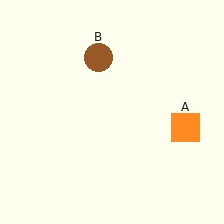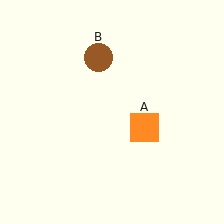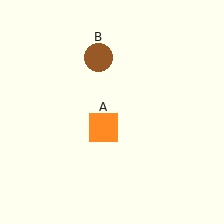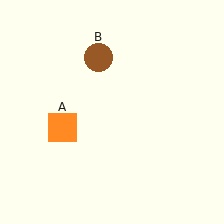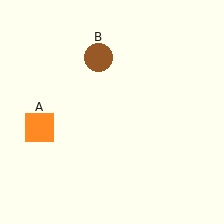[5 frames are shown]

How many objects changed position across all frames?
1 object changed position: orange square (object A).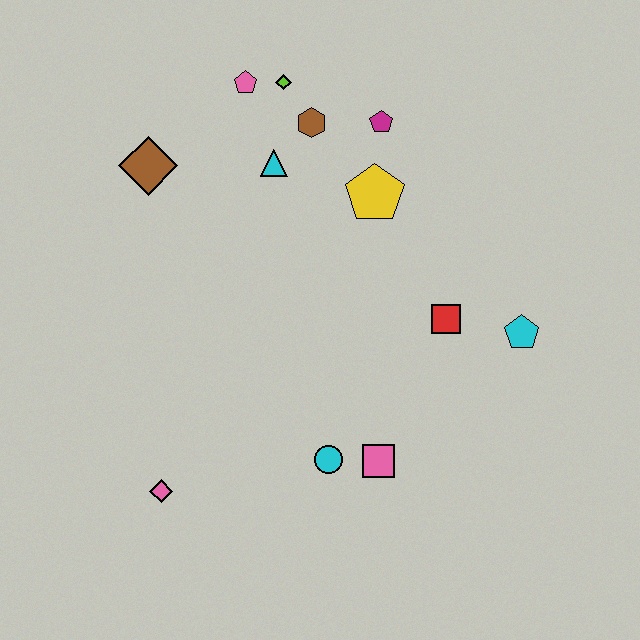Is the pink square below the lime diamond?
Yes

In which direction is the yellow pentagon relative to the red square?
The yellow pentagon is above the red square.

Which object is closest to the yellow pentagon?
The magenta pentagon is closest to the yellow pentagon.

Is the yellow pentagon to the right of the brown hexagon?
Yes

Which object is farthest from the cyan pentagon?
The brown diamond is farthest from the cyan pentagon.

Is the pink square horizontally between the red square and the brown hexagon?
Yes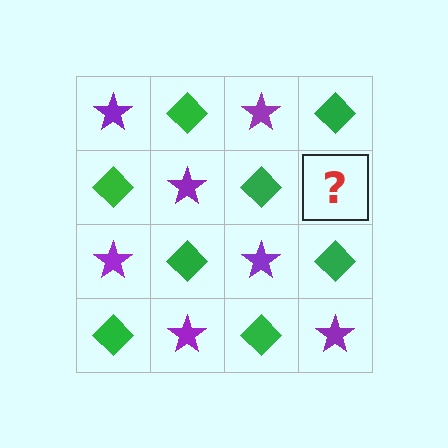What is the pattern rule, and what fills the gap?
The rule is that it alternates purple star and green diamond in a checkerboard pattern. The gap should be filled with a purple star.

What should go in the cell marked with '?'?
The missing cell should contain a purple star.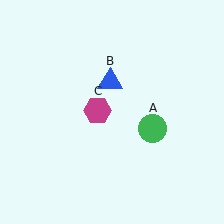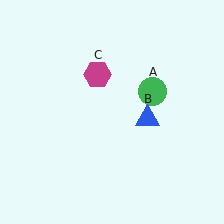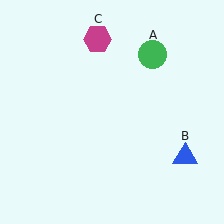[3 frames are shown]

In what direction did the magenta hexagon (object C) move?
The magenta hexagon (object C) moved up.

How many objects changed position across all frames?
3 objects changed position: green circle (object A), blue triangle (object B), magenta hexagon (object C).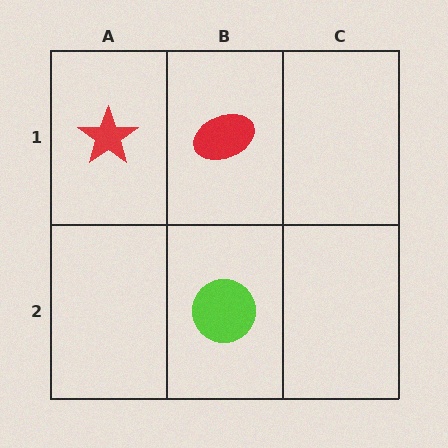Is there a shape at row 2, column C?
No, that cell is empty.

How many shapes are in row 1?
2 shapes.